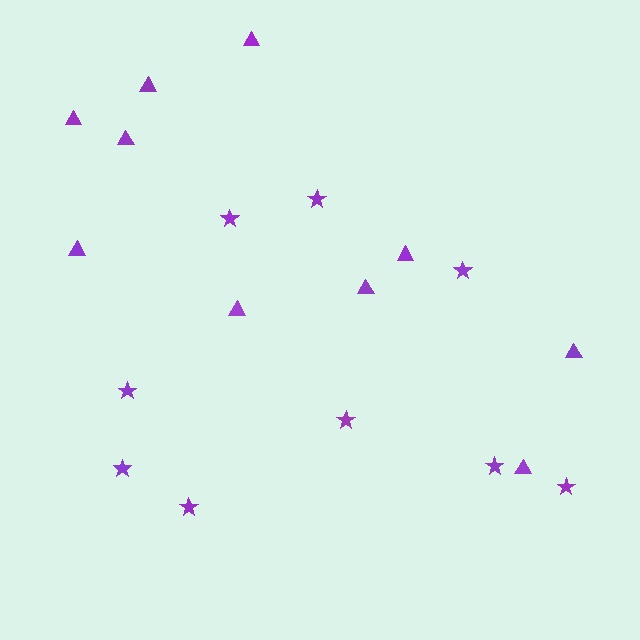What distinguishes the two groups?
There are 2 groups: one group of stars (9) and one group of triangles (10).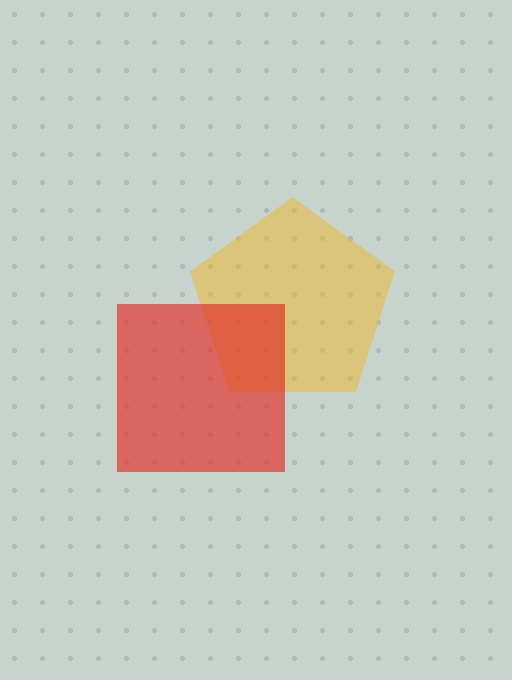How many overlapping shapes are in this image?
There are 2 overlapping shapes in the image.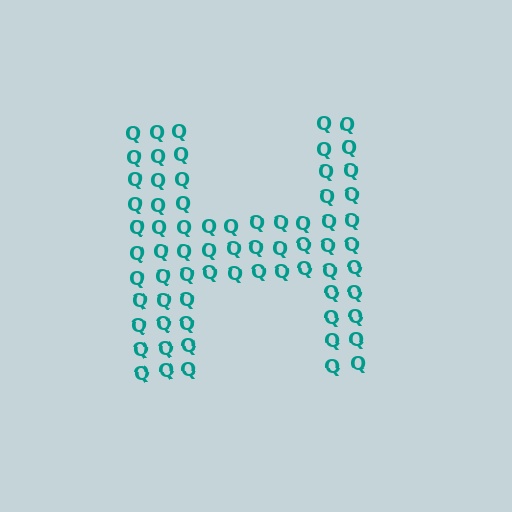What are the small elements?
The small elements are letter Q's.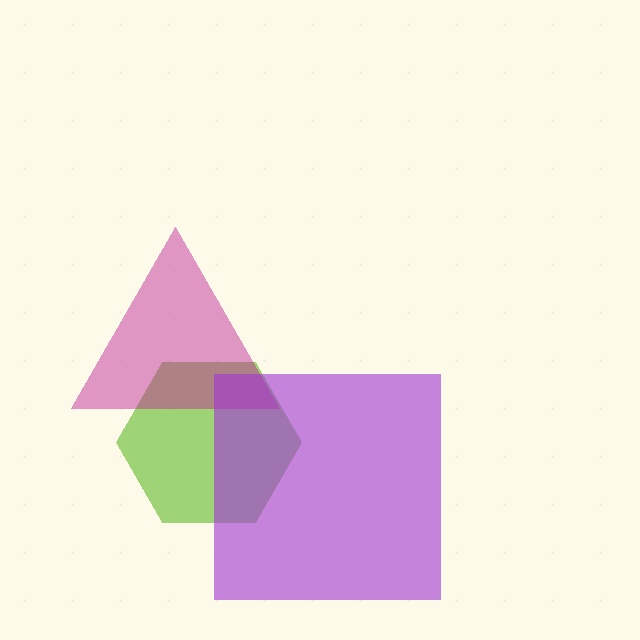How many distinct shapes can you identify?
There are 3 distinct shapes: a lime hexagon, a magenta triangle, a purple square.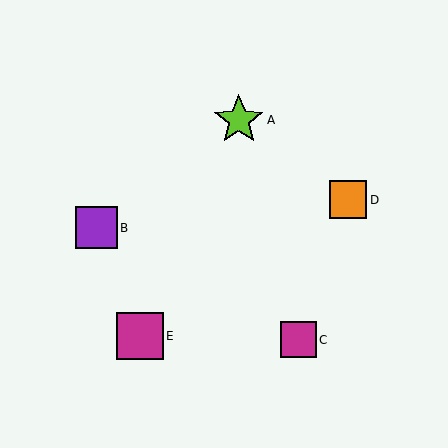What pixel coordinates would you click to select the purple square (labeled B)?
Click at (96, 228) to select the purple square B.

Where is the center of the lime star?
The center of the lime star is at (239, 120).